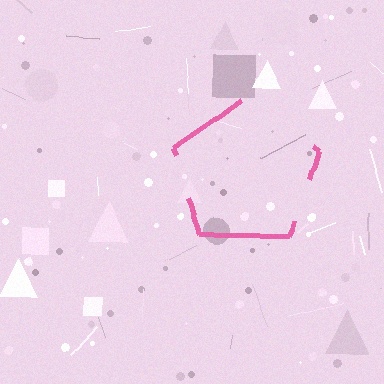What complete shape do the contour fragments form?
The contour fragments form a pentagon.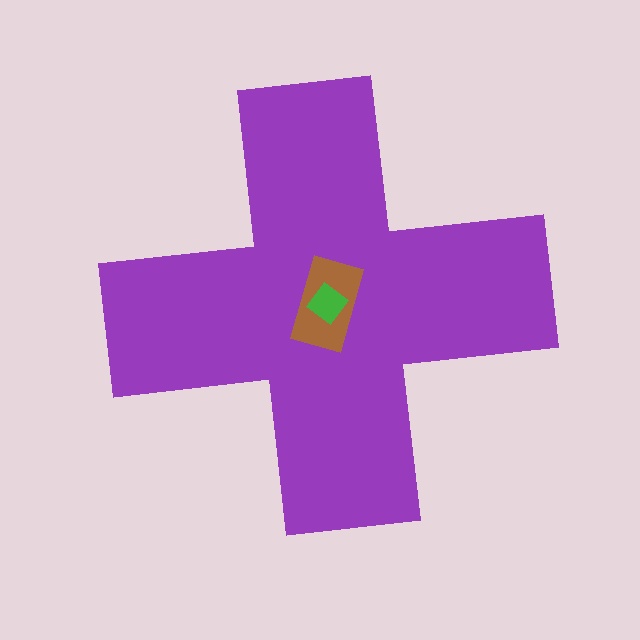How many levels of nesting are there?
3.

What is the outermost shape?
The purple cross.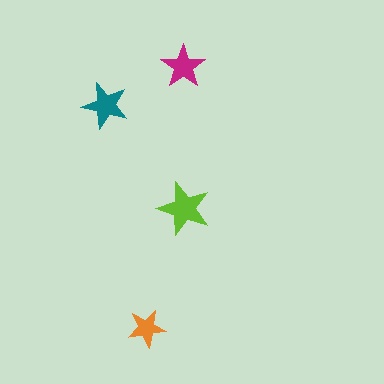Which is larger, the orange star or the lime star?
The lime one.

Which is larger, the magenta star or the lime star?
The lime one.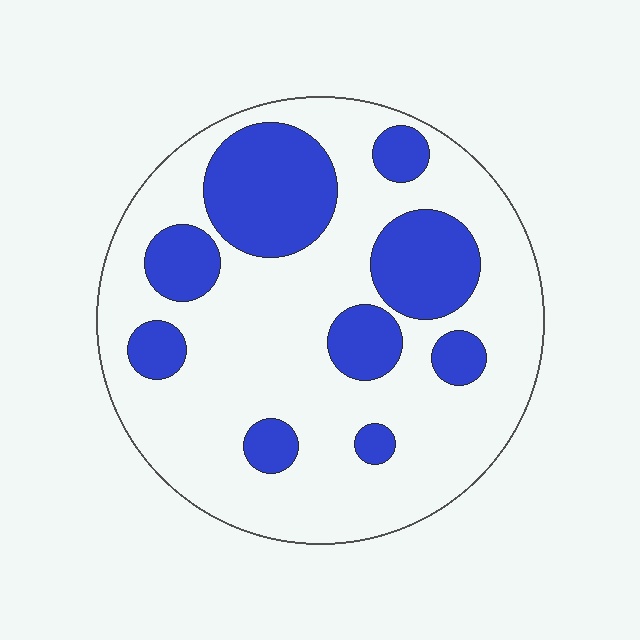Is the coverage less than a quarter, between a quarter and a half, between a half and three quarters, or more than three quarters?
Between a quarter and a half.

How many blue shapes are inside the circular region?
9.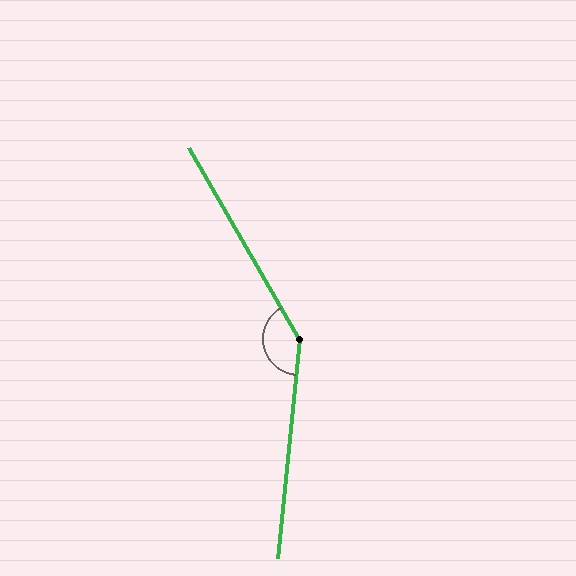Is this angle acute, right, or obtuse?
It is obtuse.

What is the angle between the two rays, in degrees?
Approximately 144 degrees.